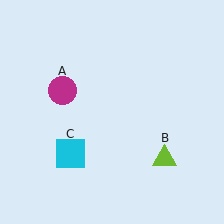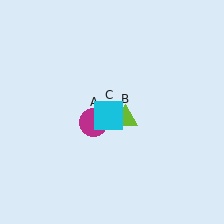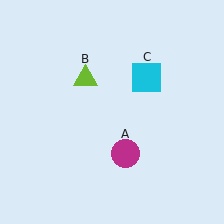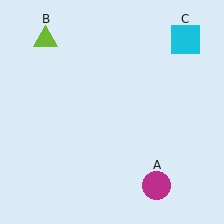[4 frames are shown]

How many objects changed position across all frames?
3 objects changed position: magenta circle (object A), lime triangle (object B), cyan square (object C).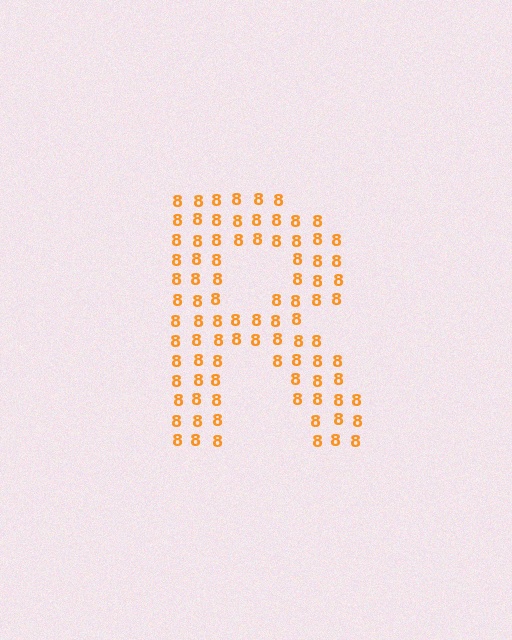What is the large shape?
The large shape is the letter R.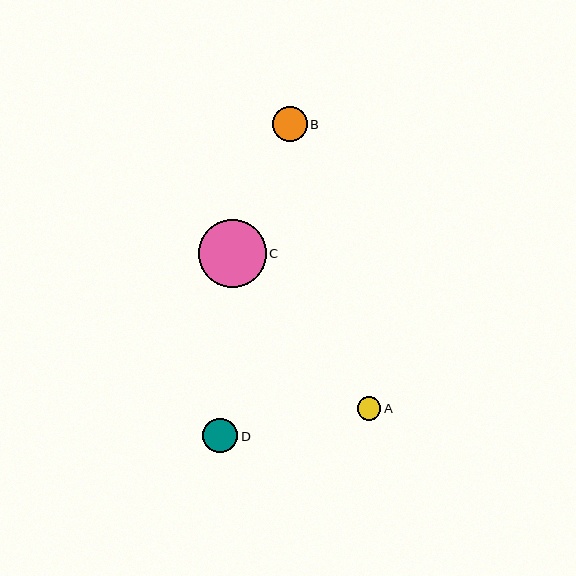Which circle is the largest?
Circle C is the largest with a size of approximately 68 pixels.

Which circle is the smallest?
Circle A is the smallest with a size of approximately 24 pixels.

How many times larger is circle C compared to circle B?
Circle C is approximately 2.0 times the size of circle B.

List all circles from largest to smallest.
From largest to smallest: C, D, B, A.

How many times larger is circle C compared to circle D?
Circle C is approximately 2.0 times the size of circle D.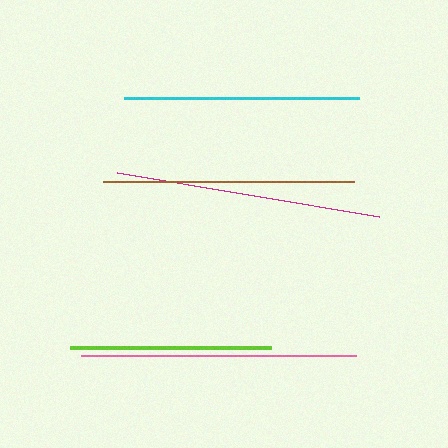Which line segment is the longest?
The pink line is the longest at approximately 275 pixels.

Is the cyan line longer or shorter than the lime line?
The cyan line is longer than the lime line.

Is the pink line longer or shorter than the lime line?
The pink line is longer than the lime line.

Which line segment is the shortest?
The lime line is the shortest at approximately 201 pixels.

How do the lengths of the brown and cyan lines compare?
The brown and cyan lines are approximately the same length.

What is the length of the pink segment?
The pink segment is approximately 275 pixels long.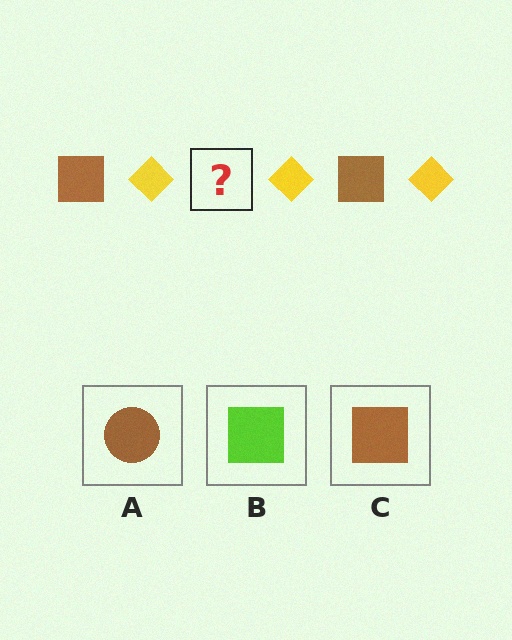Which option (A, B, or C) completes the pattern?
C.